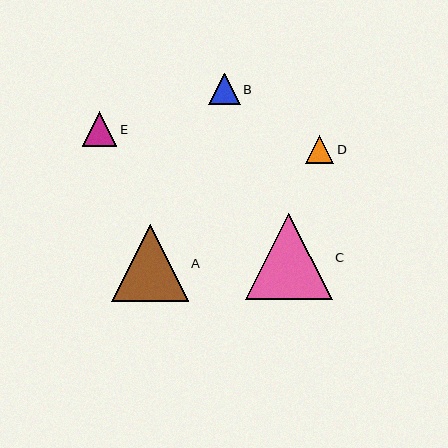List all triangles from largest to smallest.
From largest to smallest: C, A, E, B, D.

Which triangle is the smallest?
Triangle D is the smallest with a size of approximately 28 pixels.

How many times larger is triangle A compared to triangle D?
Triangle A is approximately 2.7 times the size of triangle D.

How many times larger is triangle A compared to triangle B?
Triangle A is approximately 2.4 times the size of triangle B.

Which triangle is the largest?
Triangle C is the largest with a size of approximately 87 pixels.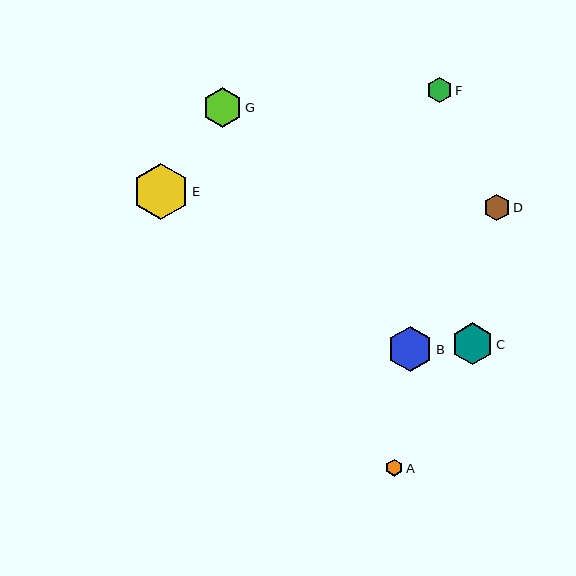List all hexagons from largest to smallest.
From largest to smallest: E, B, C, G, D, F, A.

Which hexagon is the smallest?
Hexagon A is the smallest with a size of approximately 17 pixels.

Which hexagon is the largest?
Hexagon E is the largest with a size of approximately 57 pixels.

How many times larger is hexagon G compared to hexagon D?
Hexagon G is approximately 1.5 times the size of hexagon D.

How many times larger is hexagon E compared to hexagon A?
Hexagon E is approximately 3.3 times the size of hexagon A.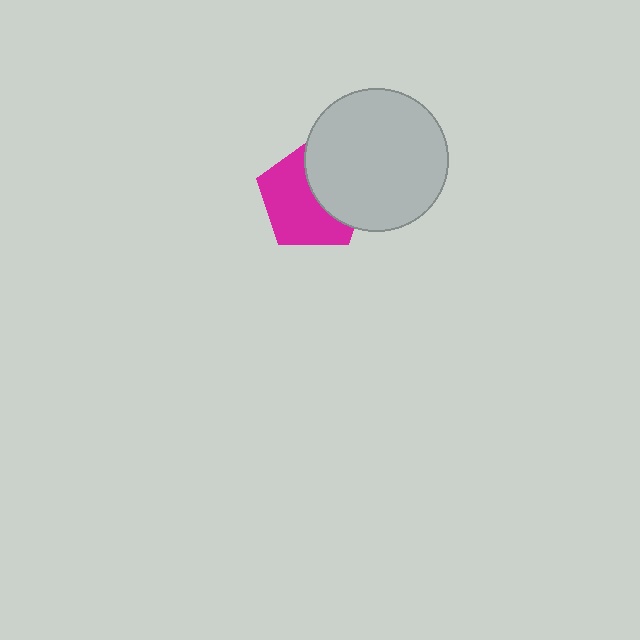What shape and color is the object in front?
The object in front is a light gray circle.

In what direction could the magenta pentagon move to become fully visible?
The magenta pentagon could move left. That would shift it out from behind the light gray circle entirely.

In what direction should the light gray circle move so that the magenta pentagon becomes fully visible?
The light gray circle should move right. That is the shortest direction to clear the overlap and leave the magenta pentagon fully visible.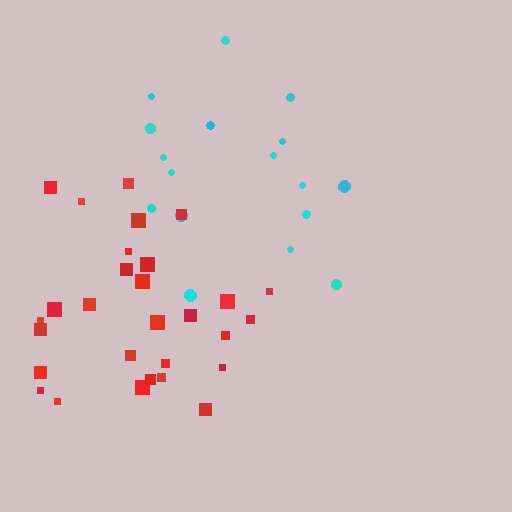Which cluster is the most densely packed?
Red.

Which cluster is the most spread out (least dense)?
Cyan.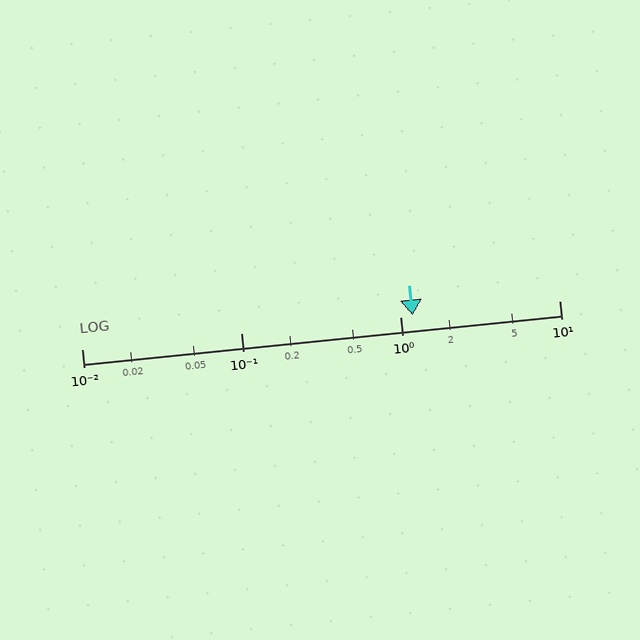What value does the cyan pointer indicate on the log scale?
The pointer indicates approximately 1.2.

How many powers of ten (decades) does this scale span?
The scale spans 3 decades, from 0.01 to 10.